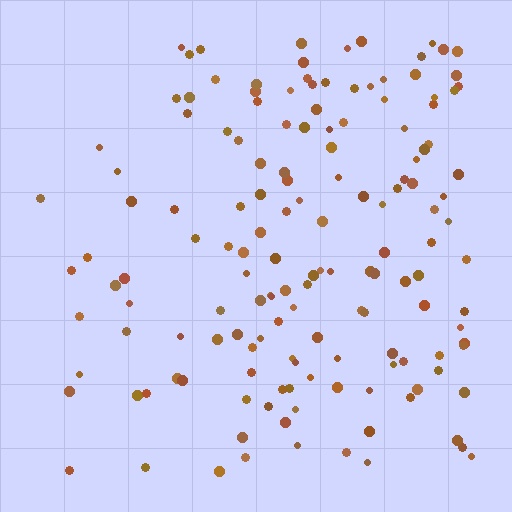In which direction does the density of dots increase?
From left to right, with the right side densest.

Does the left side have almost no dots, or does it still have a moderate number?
Still a moderate number, just noticeably fewer than the right.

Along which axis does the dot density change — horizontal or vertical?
Horizontal.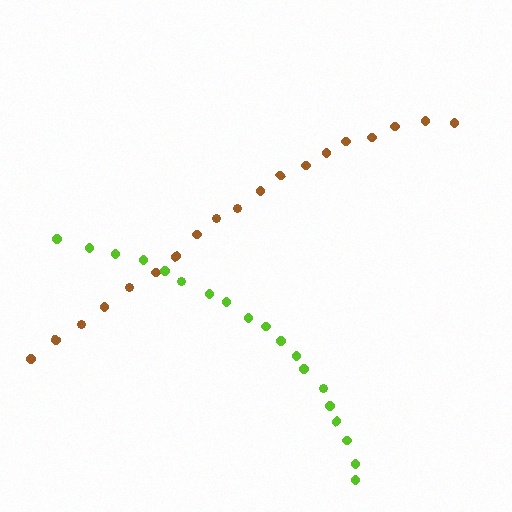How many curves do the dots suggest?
There are 2 distinct paths.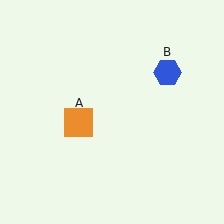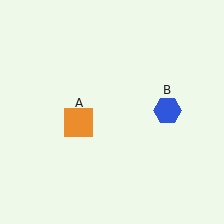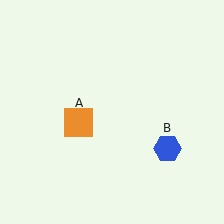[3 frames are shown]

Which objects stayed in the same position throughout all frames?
Orange square (object A) remained stationary.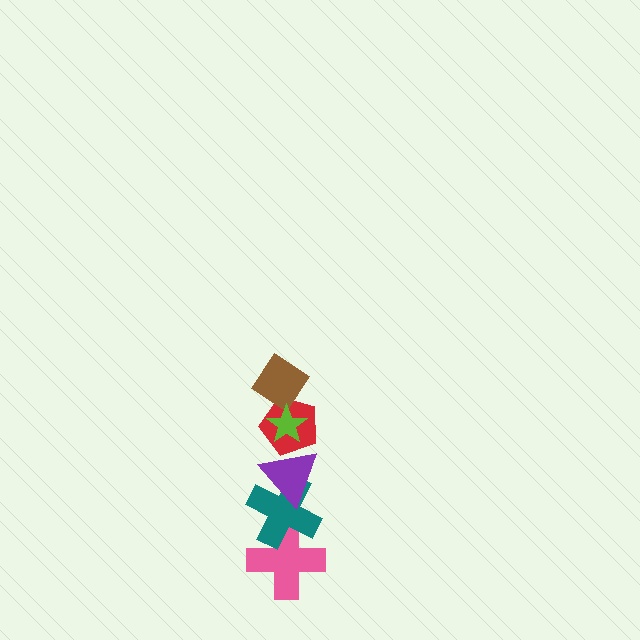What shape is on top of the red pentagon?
The brown diamond is on top of the red pentagon.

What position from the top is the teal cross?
The teal cross is 5th from the top.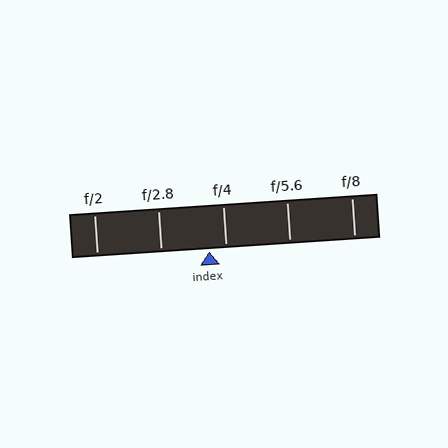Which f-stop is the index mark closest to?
The index mark is closest to f/4.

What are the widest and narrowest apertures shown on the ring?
The widest aperture shown is f/2 and the narrowest is f/8.